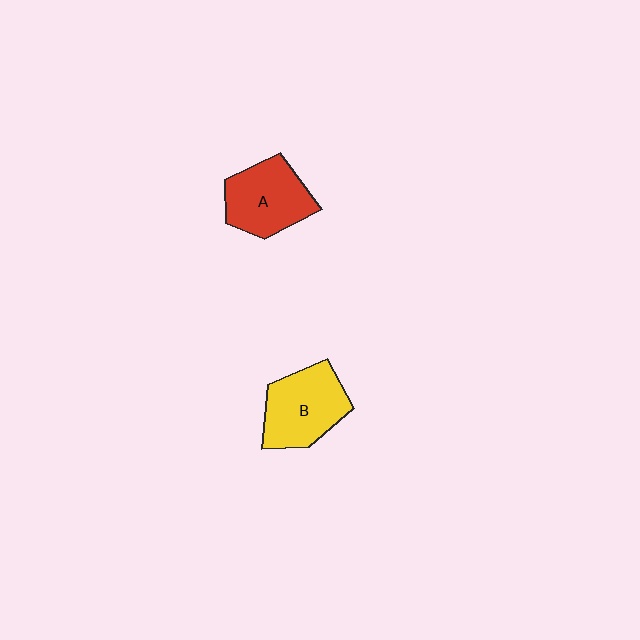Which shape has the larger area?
Shape B (yellow).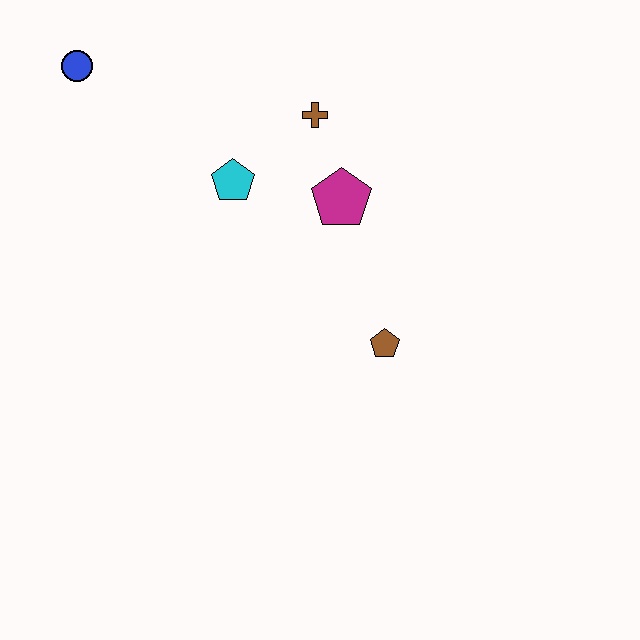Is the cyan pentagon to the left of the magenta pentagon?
Yes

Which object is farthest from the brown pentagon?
The blue circle is farthest from the brown pentagon.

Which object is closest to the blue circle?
The cyan pentagon is closest to the blue circle.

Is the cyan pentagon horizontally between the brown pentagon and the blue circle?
Yes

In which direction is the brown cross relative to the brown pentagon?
The brown cross is above the brown pentagon.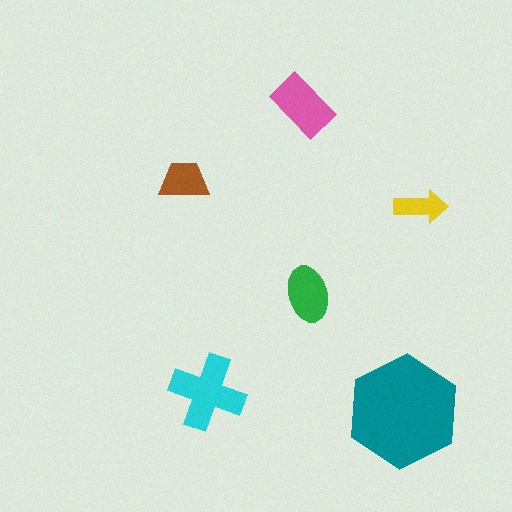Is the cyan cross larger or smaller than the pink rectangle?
Larger.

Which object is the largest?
The teal hexagon.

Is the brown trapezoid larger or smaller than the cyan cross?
Smaller.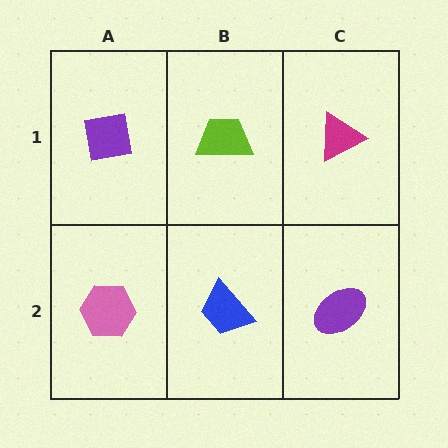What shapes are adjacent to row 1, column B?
A blue trapezoid (row 2, column B), a purple square (row 1, column A), a magenta triangle (row 1, column C).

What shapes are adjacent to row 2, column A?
A purple square (row 1, column A), a blue trapezoid (row 2, column B).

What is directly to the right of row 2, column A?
A blue trapezoid.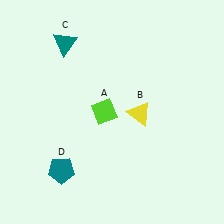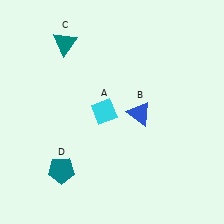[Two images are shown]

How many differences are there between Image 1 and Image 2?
There are 2 differences between the two images.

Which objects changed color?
A changed from lime to cyan. B changed from yellow to blue.